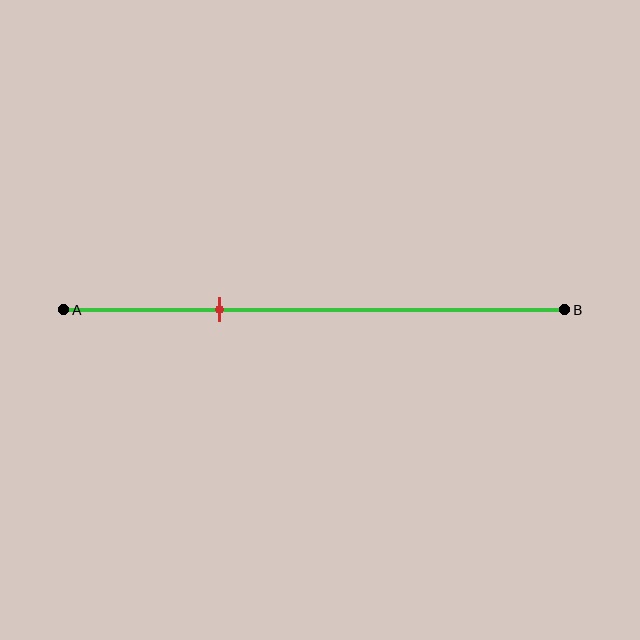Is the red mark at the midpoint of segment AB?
No, the mark is at about 30% from A, not at the 50% midpoint.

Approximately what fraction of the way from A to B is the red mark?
The red mark is approximately 30% of the way from A to B.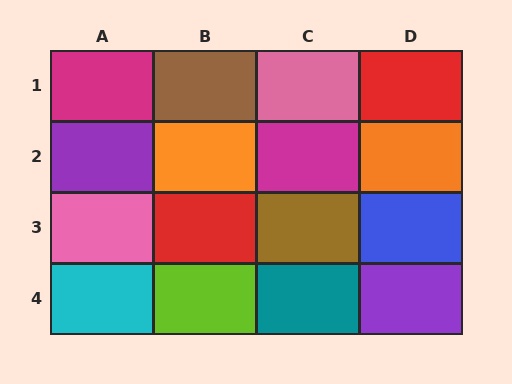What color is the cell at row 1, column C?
Pink.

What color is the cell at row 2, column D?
Orange.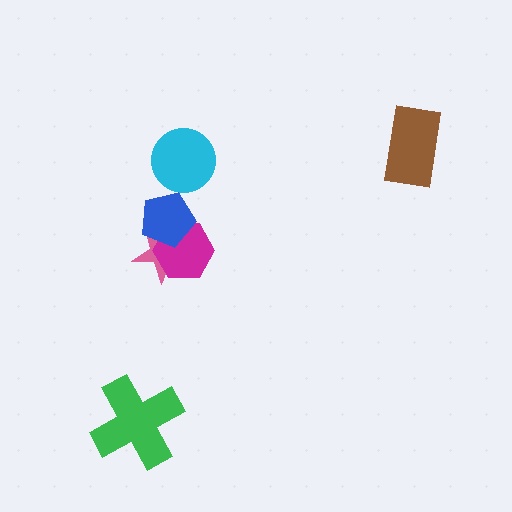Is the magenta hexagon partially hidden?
Yes, it is partially covered by another shape.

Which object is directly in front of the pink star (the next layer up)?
The magenta hexagon is directly in front of the pink star.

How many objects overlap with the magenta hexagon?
2 objects overlap with the magenta hexagon.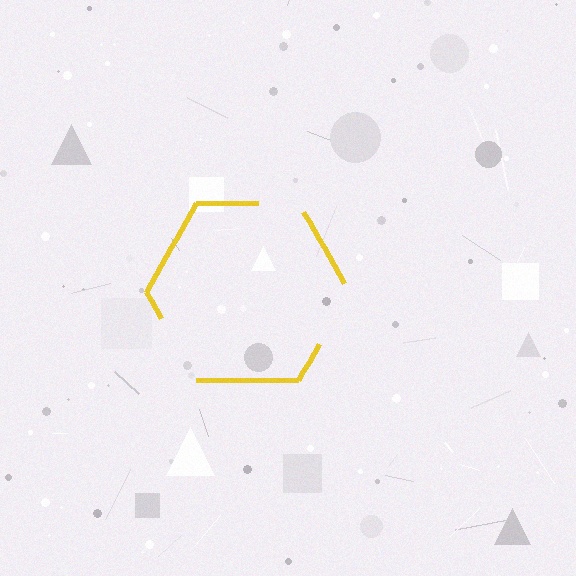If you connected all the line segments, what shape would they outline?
They would outline a hexagon.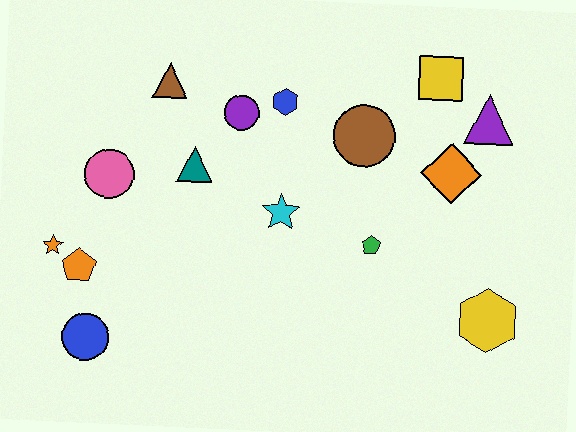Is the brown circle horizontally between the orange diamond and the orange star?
Yes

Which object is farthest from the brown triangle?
The yellow hexagon is farthest from the brown triangle.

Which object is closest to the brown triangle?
The purple circle is closest to the brown triangle.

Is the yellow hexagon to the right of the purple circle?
Yes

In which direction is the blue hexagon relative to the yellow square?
The blue hexagon is to the left of the yellow square.